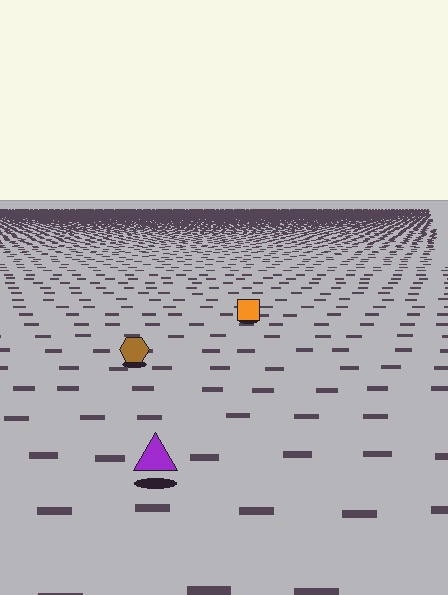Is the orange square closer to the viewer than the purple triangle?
No. The purple triangle is closer — you can tell from the texture gradient: the ground texture is coarser near it.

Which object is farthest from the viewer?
The orange square is farthest from the viewer. It appears smaller and the ground texture around it is denser.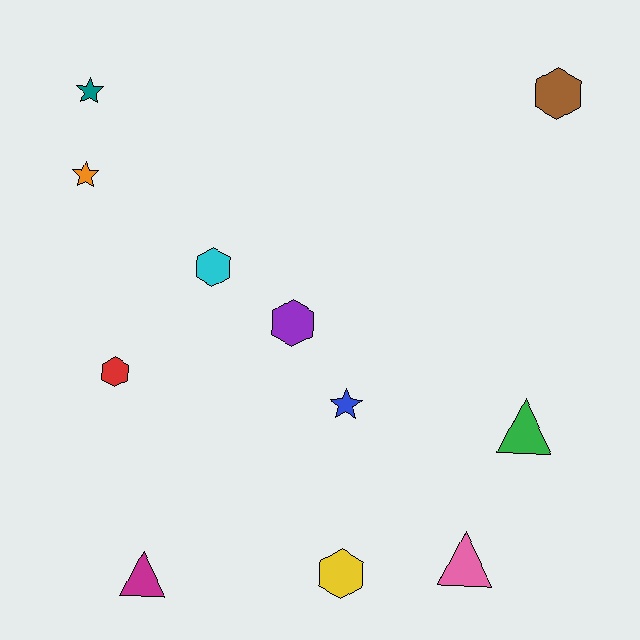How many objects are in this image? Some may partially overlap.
There are 11 objects.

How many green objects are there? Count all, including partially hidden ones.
There is 1 green object.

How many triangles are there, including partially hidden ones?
There are 3 triangles.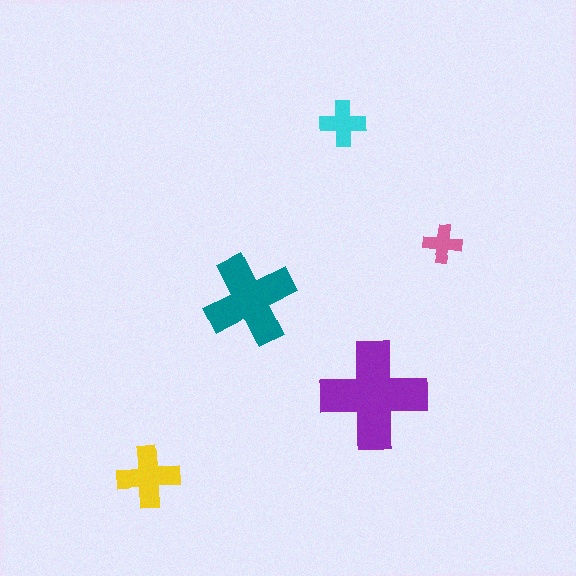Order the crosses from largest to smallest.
the purple one, the teal one, the yellow one, the cyan one, the pink one.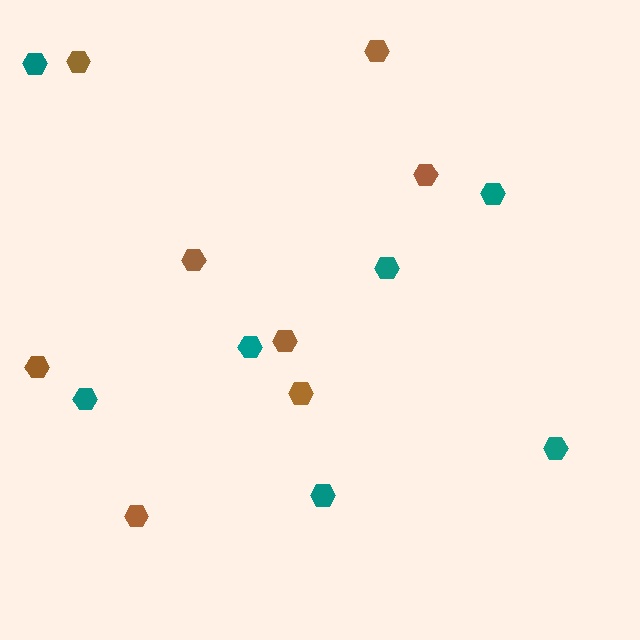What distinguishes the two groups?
There are 2 groups: one group of brown hexagons (8) and one group of teal hexagons (7).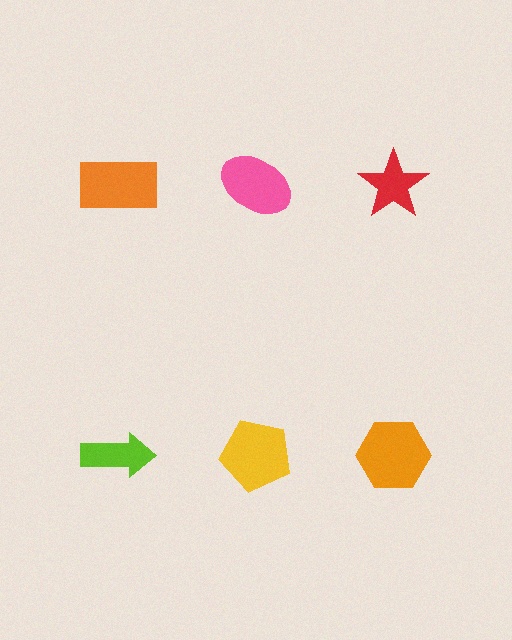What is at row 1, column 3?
A red star.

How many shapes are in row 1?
3 shapes.